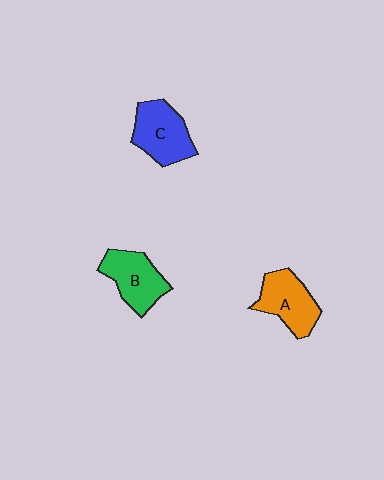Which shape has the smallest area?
Shape B (green).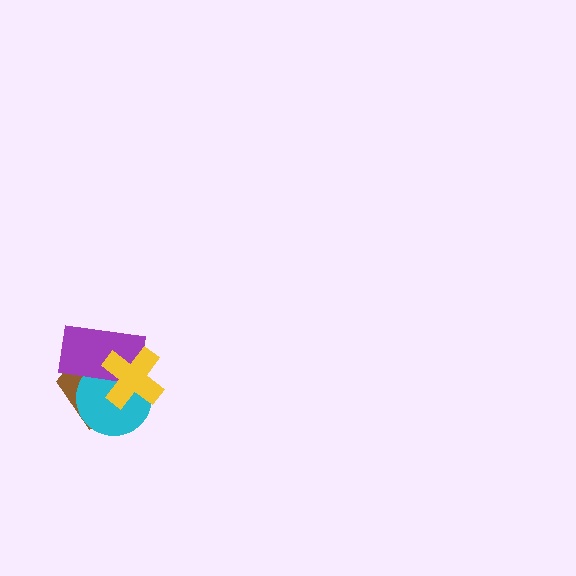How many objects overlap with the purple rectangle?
3 objects overlap with the purple rectangle.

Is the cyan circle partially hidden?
Yes, it is partially covered by another shape.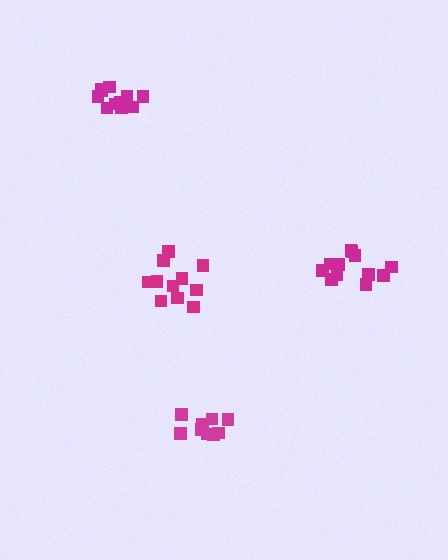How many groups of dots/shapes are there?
There are 4 groups.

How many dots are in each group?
Group 1: 11 dots, Group 2: 11 dots, Group 3: 12 dots, Group 4: 9 dots (43 total).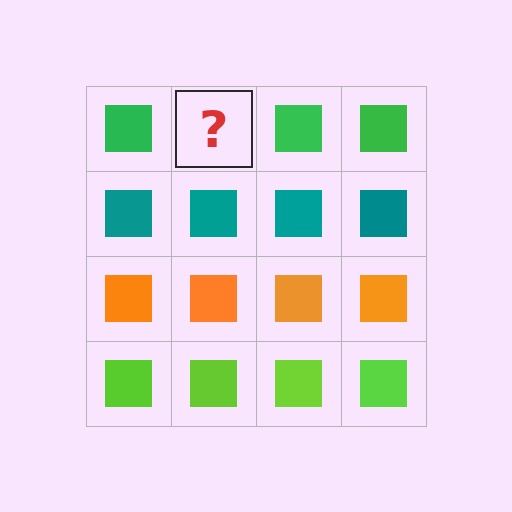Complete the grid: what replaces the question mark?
The question mark should be replaced with a green square.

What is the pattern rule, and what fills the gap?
The rule is that each row has a consistent color. The gap should be filled with a green square.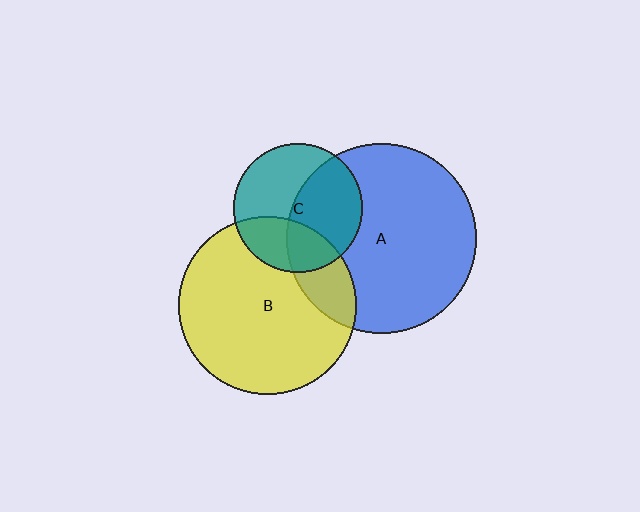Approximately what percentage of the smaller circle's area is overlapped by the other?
Approximately 30%.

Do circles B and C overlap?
Yes.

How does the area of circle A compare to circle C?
Approximately 2.2 times.